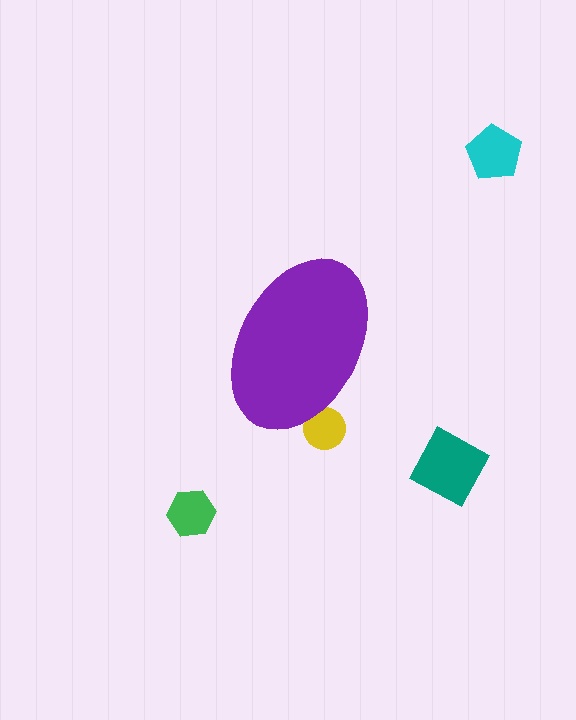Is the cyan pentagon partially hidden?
No, the cyan pentagon is fully visible.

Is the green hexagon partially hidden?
No, the green hexagon is fully visible.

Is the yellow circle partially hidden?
Yes, the yellow circle is partially hidden behind the purple ellipse.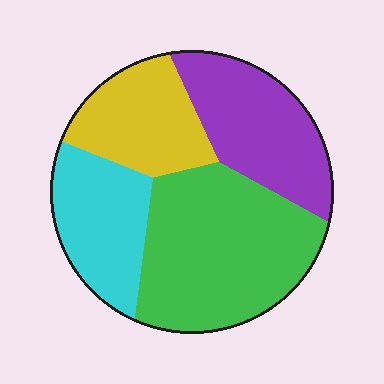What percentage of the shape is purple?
Purple takes up between a sixth and a third of the shape.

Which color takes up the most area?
Green, at roughly 40%.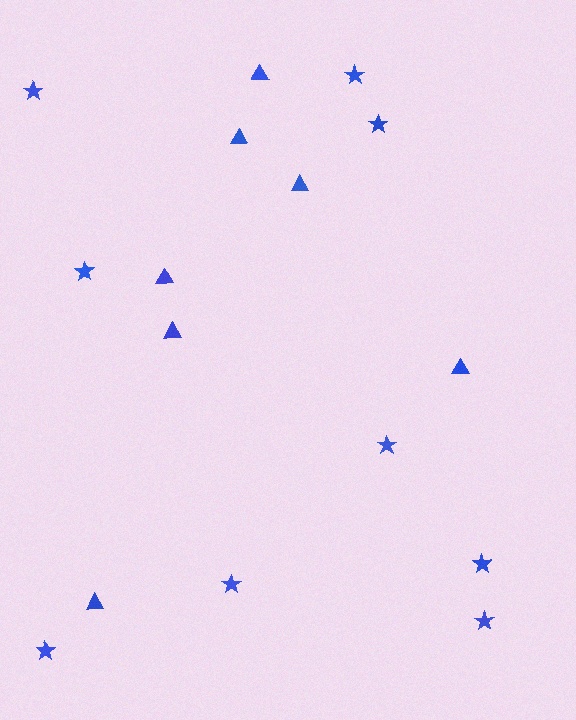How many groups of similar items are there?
There are 2 groups: one group of stars (9) and one group of triangles (7).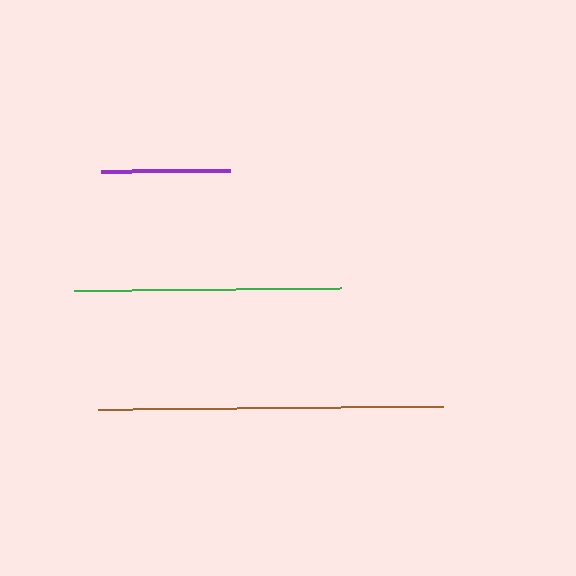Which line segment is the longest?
The brown line is the longest at approximately 345 pixels.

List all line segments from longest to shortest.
From longest to shortest: brown, green, purple.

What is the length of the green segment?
The green segment is approximately 267 pixels long.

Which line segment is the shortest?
The purple line is the shortest at approximately 129 pixels.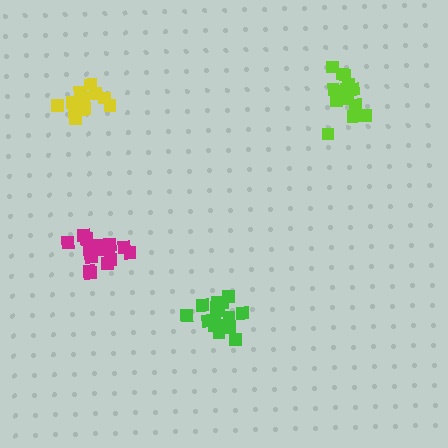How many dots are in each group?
Group 1: 17 dots, Group 2: 16 dots, Group 3: 14 dots, Group 4: 17 dots (64 total).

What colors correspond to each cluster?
The clusters are colored: magenta, lime, yellow, green.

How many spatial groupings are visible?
There are 4 spatial groupings.